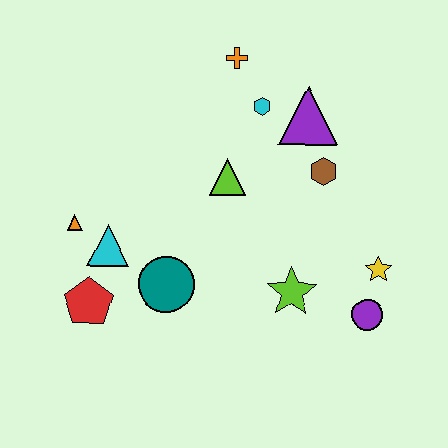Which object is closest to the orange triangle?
The cyan triangle is closest to the orange triangle.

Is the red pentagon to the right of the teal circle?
No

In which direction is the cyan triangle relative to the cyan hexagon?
The cyan triangle is to the left of the cyan hexagon.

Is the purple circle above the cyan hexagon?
No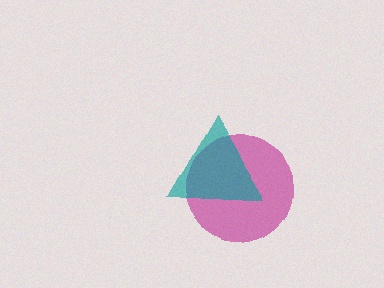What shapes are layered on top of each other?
The layered shapes are: a magenta circle, a teal triangle.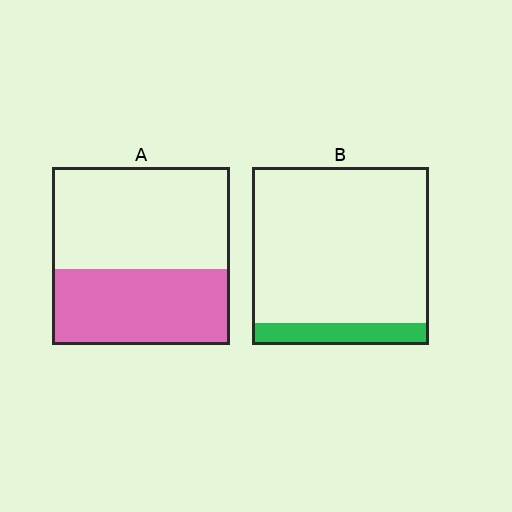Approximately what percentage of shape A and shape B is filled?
A is approximately 45% and B is approximately 10%.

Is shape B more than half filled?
No.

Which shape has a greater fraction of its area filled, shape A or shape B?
Shape A.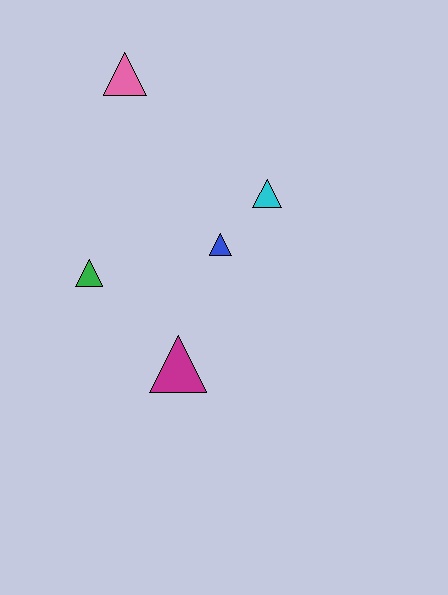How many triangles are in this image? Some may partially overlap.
There are 5 triangles.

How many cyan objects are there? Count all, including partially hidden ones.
There is 1 cyan object.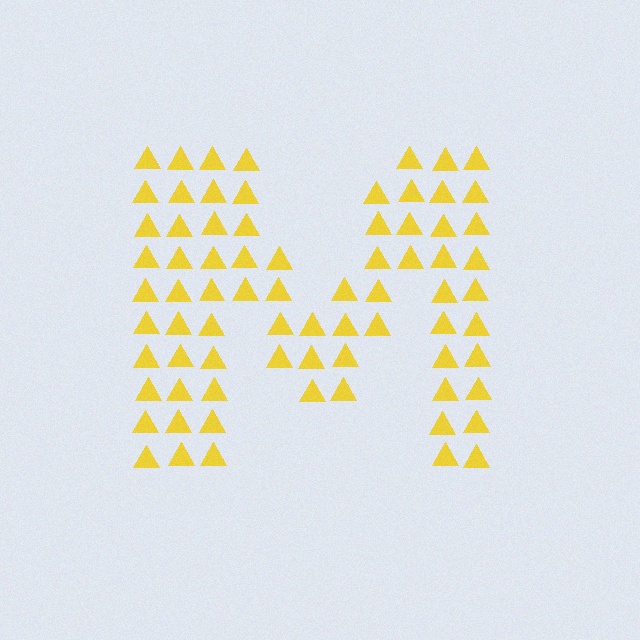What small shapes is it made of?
It is made of small triangles.